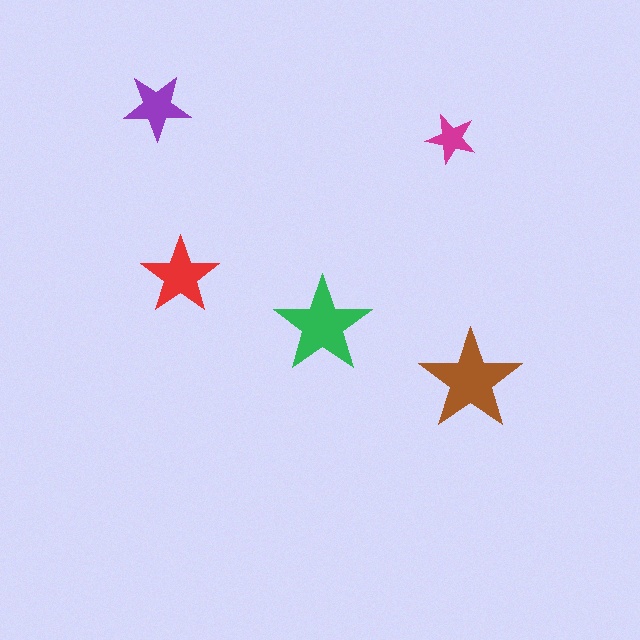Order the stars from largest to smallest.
the brown one, the green one, the red one, the purple one, the magenta one.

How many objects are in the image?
There are 5 objects in the image.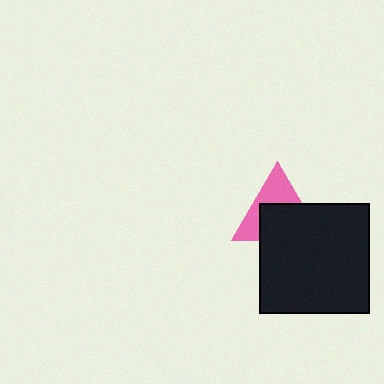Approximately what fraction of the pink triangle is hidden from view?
Roughly 54% of the pink triangle is hidden behind the black square.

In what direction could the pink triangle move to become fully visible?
The pink triangle could move up. That would shift it out from behind the black square entirely.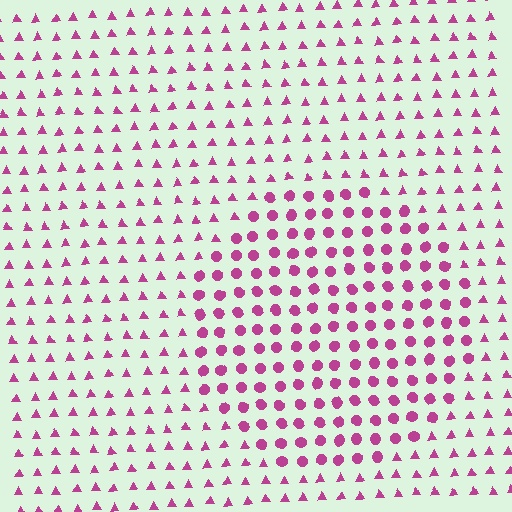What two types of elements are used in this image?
The image uses circles inside the circle region and triangles outside it.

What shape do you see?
I see a circle.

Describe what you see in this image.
The image is filled with small magenta elements arranged in a uniform grid. A circle-shaped region contains circles, while the surrounding area contains triangles. The boundary is defined purely by the change in element shape.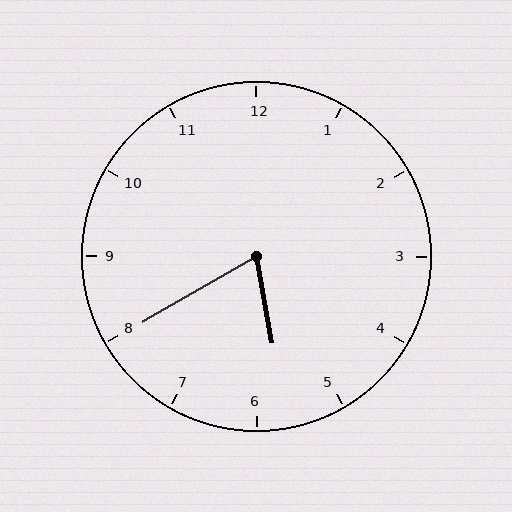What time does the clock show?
5:40.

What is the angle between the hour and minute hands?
Approximately 70 degrees.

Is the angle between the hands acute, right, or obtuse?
It is acute.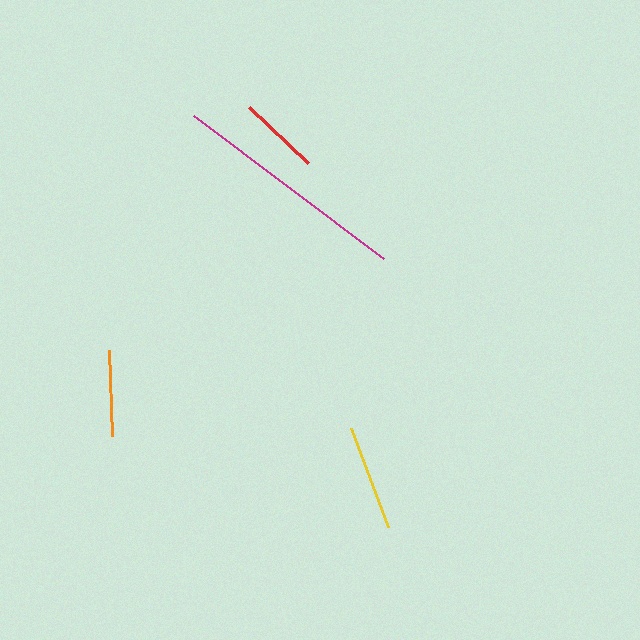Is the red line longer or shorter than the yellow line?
The yellow line is longer than the red line.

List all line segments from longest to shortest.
From longest to shortest: magenta, yellow, orange, red.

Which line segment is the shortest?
The red line is the shortest at approximately 82 pixels.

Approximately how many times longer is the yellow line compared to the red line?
The yellow line is approximately 1.3 times the length of the red line.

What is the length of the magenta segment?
The magenta segment is approximately 237 pixels long.